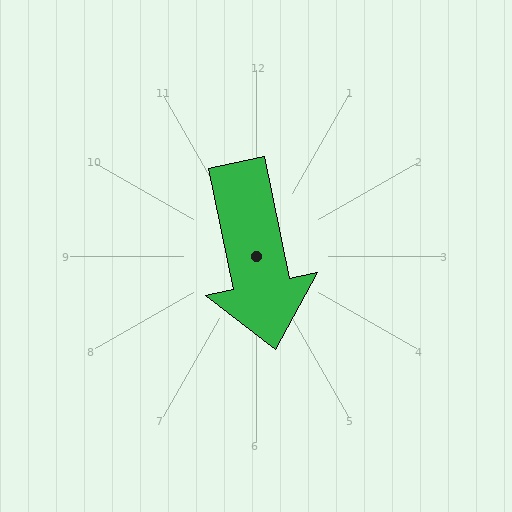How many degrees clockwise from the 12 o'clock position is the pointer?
Approximately 168 degrees.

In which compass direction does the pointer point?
South.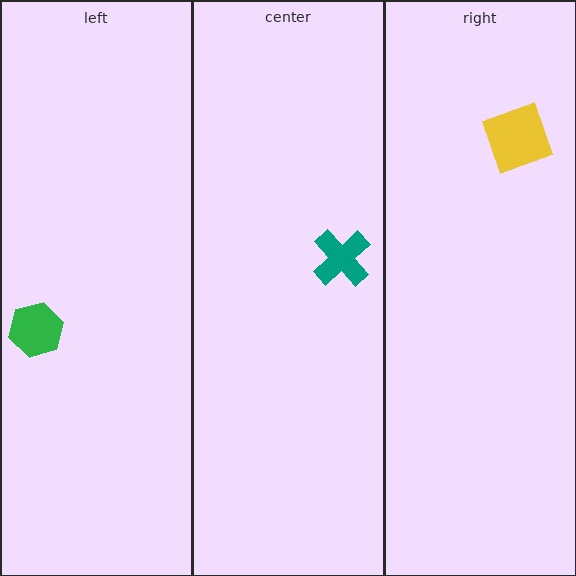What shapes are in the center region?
The teal cross.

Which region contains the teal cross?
The center region.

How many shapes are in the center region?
1.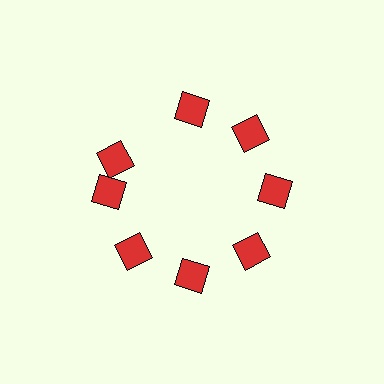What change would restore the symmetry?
The symmetry would be restored by rotating it back into even spacing with its neighbors so that all 8 diamonds sit at equal angles and equal distance from the center.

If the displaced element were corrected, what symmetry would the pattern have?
It would have 8-fold rotational symmetry — the pattern would map onto itself every 45 degrees.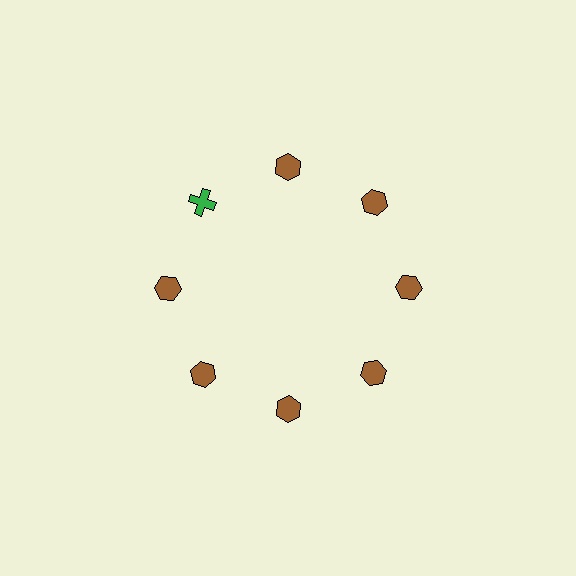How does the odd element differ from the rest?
It differs in both color (green instead of brown) and shape (cross instead of hexagon).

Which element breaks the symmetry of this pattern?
The green cross at roughly the 10 o'clock position breaks the symmetry. All other shapes are brown hexagons.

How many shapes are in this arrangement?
There are 8 shapes arranged in a ring pattern.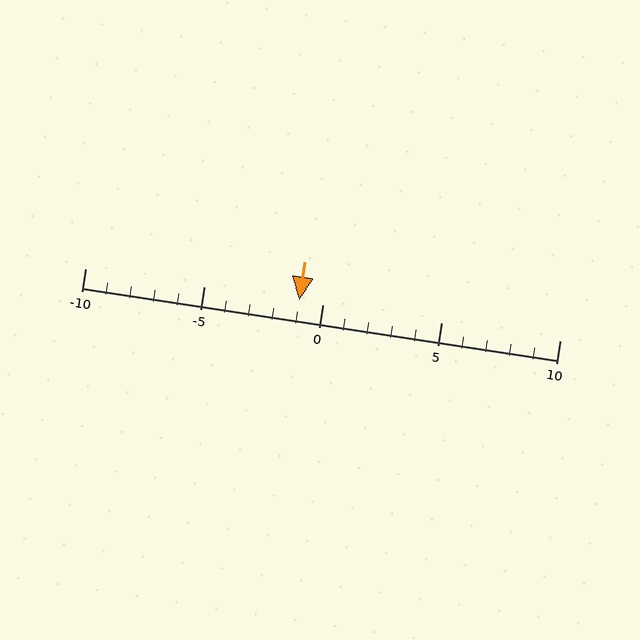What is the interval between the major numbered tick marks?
The major tick marks are spaced 5 units apart.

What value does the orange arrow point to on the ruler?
The orange arrow points to approximately -1.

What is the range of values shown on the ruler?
The ruler shows values from -10 to 10.